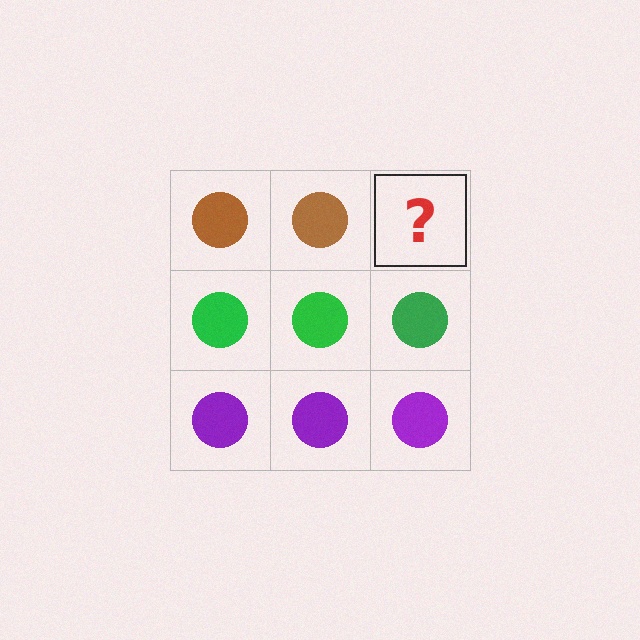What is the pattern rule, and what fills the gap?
The rule is that each row has a consistent color. The gap should be filled with a brown circle.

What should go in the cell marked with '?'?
The missing cell should contain a brown circle.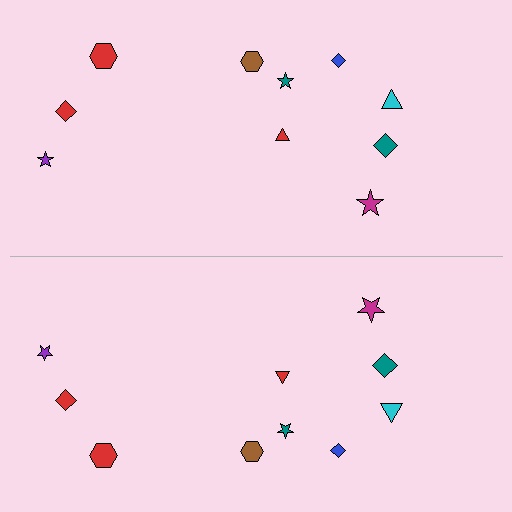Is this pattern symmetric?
Yes, this pattern has bilateral (reflection) symmetry.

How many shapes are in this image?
There are 20 shapes in this image.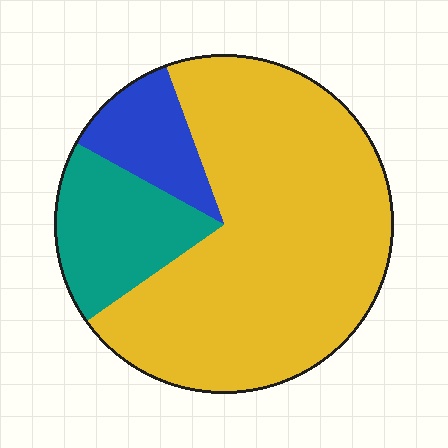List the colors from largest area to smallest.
From largest to smallest: yellow, teal, blue.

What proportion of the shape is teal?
Teal covers roughly 20% of the shape.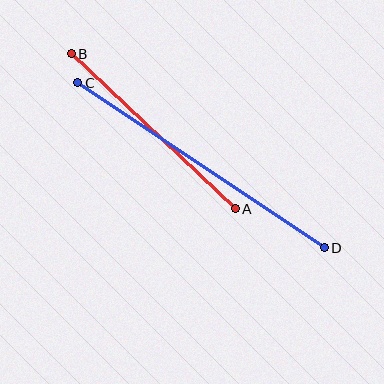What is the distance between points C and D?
The distance is approximately 297 pixels.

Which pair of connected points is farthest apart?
Points C and D are farthest apart.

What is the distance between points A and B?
The distance is approximately 226 pixels.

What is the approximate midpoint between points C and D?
The midpoint is at approximately (201, 165) pixels.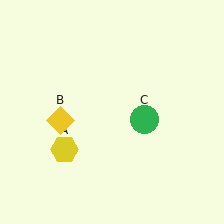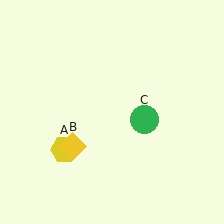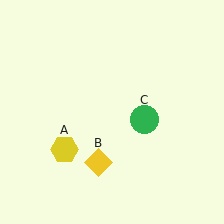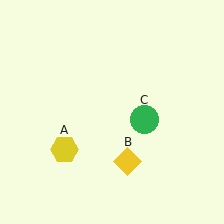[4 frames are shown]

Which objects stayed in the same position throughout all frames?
Yellow hexagon (object A) and green circle (object C) remained stationary.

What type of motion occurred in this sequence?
The yellow diamond (object B) rotated counterclockwise around the center of the scene.